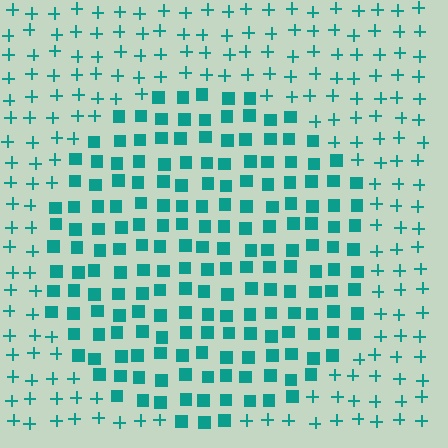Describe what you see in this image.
The image is filled with small teal elements arranged in a uniform grid. A circle-shaped region contains squares, while the surrounding area contains plus signs. The boundary is defined purely by the change in element shape.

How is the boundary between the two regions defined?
The boundary is defined by a change in element shape: squares inside vs. plus signs outside. All elements share the same color and spacing.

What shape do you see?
I see a circle.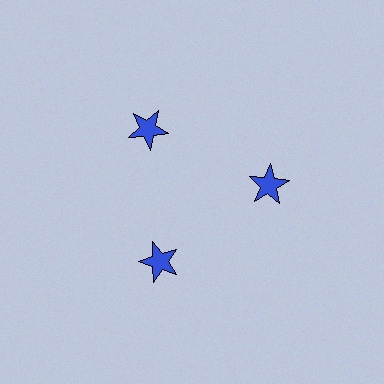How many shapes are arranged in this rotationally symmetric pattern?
There are 3 shapes, arranged in 3 groups of 1.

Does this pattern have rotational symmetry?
Yes, this pattern has 3-fold rotational symmetry. It looks the same after rotating 120 degrees around the center.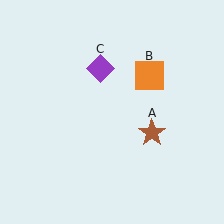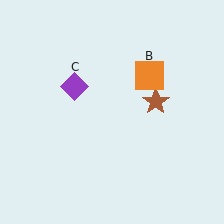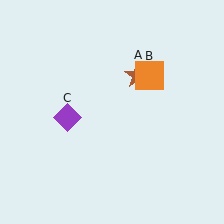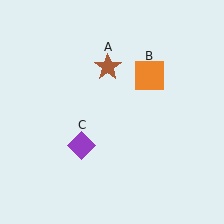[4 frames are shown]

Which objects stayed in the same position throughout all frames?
Orange square (object B) remained stationary.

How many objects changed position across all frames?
2 objects changed position: brown star (object A), purple diamond (object C).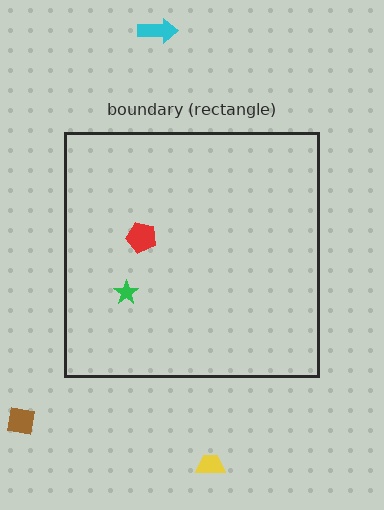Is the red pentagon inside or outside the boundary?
Inside.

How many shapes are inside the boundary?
2 inside, 3 outside.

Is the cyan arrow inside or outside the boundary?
Outside.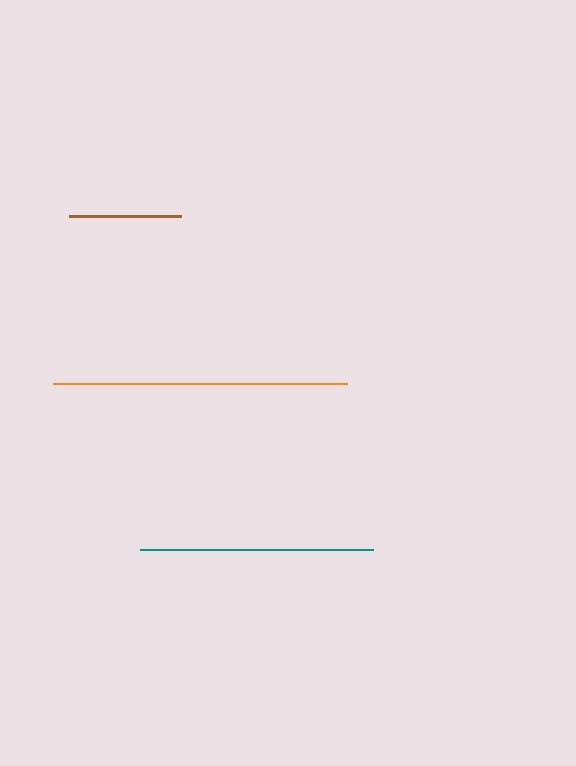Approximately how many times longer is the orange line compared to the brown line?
The orange line is approximately 2.6 times the length of the brown line.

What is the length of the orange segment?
The orange segment is approximately 294 pixels long.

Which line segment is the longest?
The orange line is the longest at approximately 294 pixels.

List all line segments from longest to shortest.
From longest to shortest: orange, teal, brown.